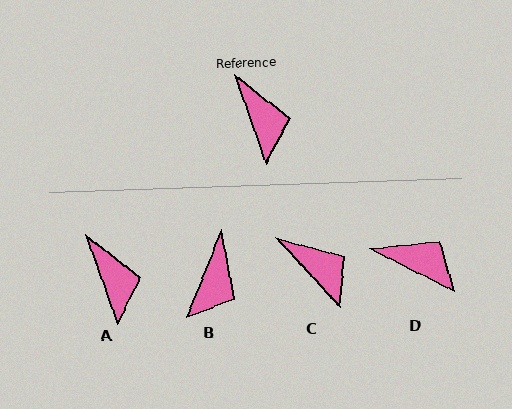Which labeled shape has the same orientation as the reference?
A.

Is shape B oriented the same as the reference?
No, it is off by about 41 degrees.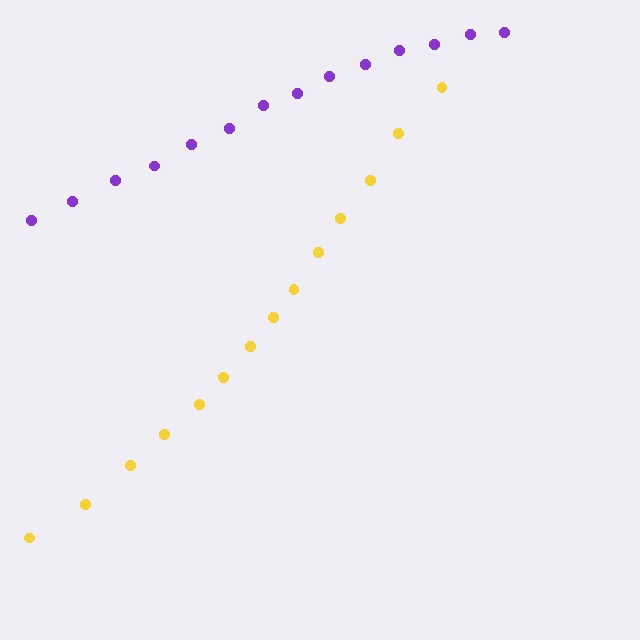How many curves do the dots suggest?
There are 2 distinct paths.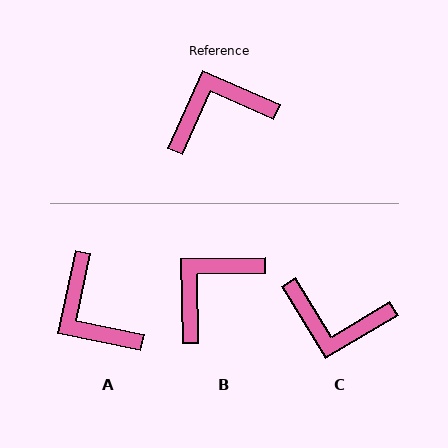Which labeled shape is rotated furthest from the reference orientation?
C, about 145 degrees away.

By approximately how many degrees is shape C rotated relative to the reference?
Approximately 145 degrees counter-clockwise.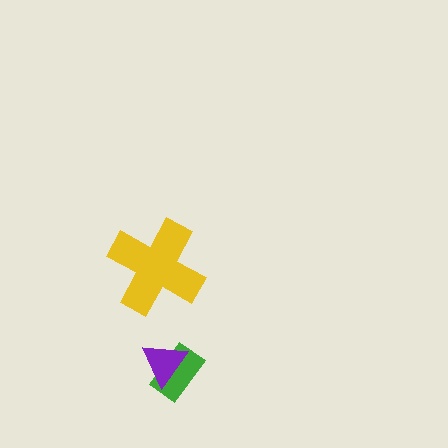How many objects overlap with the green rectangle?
1 object overlaps with the green rectangle.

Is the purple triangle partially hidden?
No, no other shape covers it.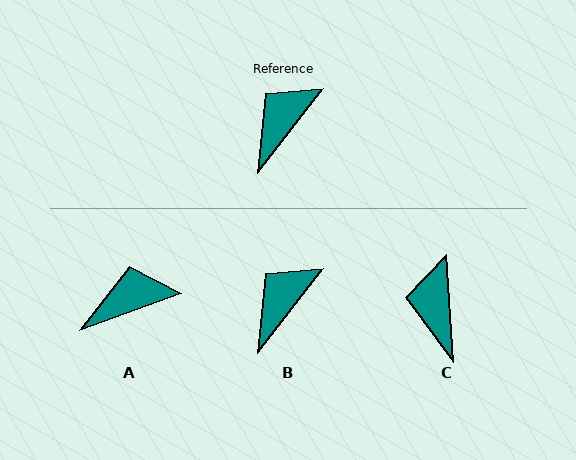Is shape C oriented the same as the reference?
No, it is off by about 42 degrees.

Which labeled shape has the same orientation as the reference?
B.